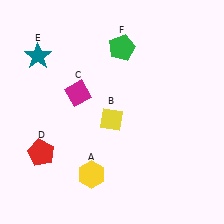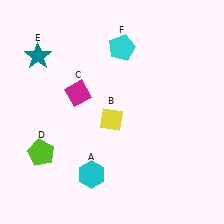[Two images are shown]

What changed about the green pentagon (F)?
In Image 1, F is green. In Image 2, it changed to cyan.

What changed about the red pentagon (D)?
In Image 1, D is red. In Image 2, it changed to lime.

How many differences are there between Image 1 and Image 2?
There are 3 differences between the two images.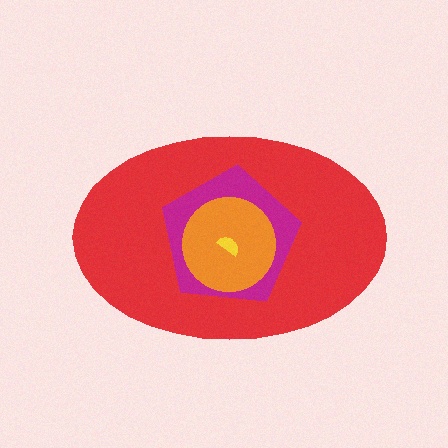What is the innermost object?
The yellow semicircle.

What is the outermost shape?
The red ellipse.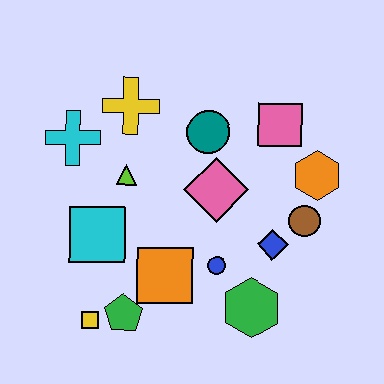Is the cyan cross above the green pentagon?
Yes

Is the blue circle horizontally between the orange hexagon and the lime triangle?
Yes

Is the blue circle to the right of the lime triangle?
Yes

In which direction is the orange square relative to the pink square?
The orange square is below the pink square.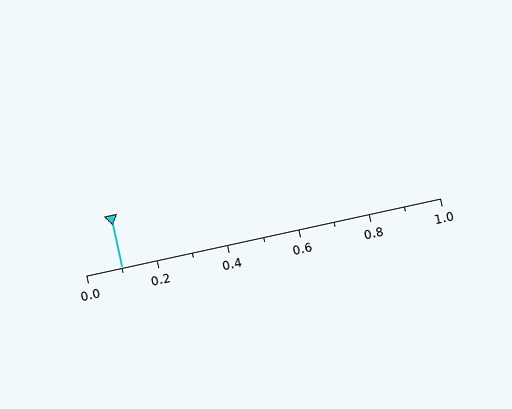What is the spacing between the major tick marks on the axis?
The major ticks are spaced 0.2 apart.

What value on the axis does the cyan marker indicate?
The marker indicates approximately 0.1.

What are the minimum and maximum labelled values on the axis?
The axis runs from 0.0 to 1.0.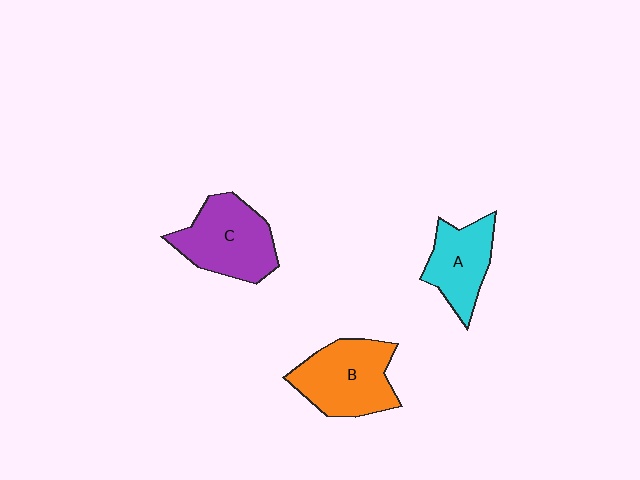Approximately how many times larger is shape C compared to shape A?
Approximately 1.3 times.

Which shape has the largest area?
Shape B (orange).